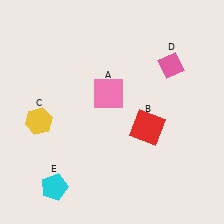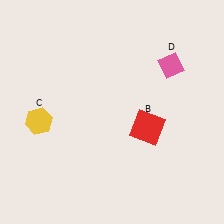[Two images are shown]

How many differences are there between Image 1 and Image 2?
There are 2 differences between the two images.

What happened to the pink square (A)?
The pink square (A) was removed in Image 2. It was in the top-left area of Image 1.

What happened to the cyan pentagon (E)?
The cyan pentagon (E) was removed in Image 2. It was in the bottom-left area of Image 1.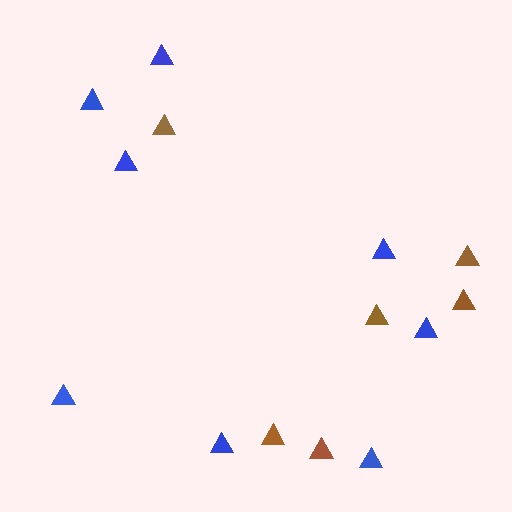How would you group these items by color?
There are 2 groups: one group of brown triangles (6) and one group of blue triangles (8).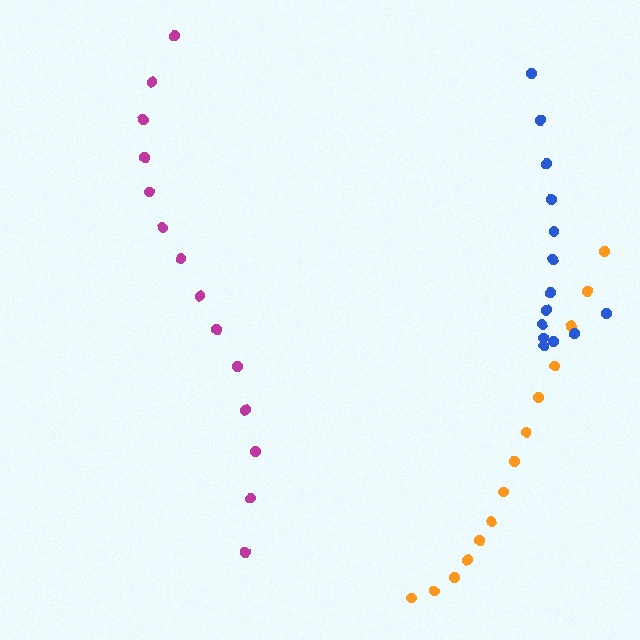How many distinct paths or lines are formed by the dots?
There are 3 distinct paths.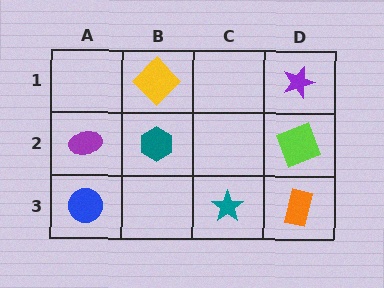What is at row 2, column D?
A lime square.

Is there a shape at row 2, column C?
No, that cell is empty.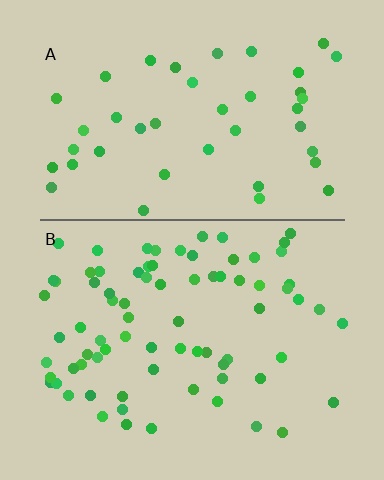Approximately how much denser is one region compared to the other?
Approximately 1.8× — region B over region A.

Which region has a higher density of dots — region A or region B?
B (the bottom).